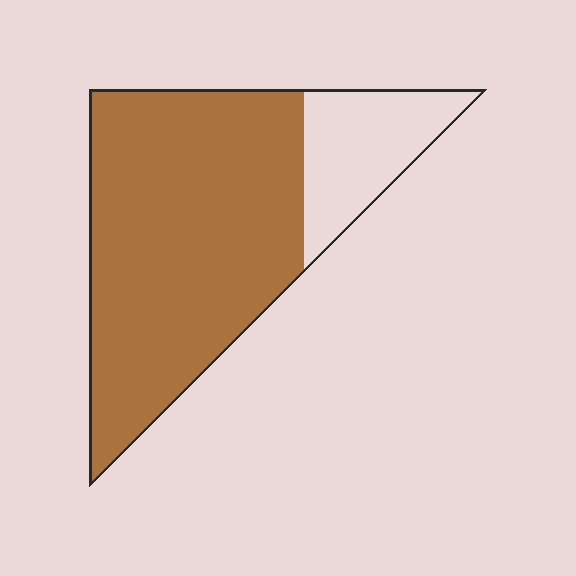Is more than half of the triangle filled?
Yes.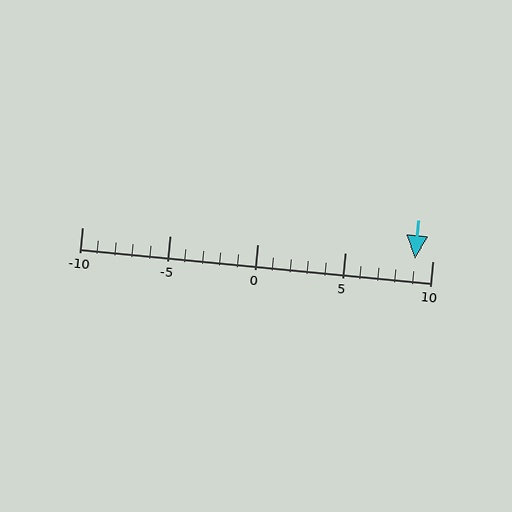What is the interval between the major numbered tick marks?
The major tick marks are spaced 5 units apart.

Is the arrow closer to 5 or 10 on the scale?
The arrow is closer to 10.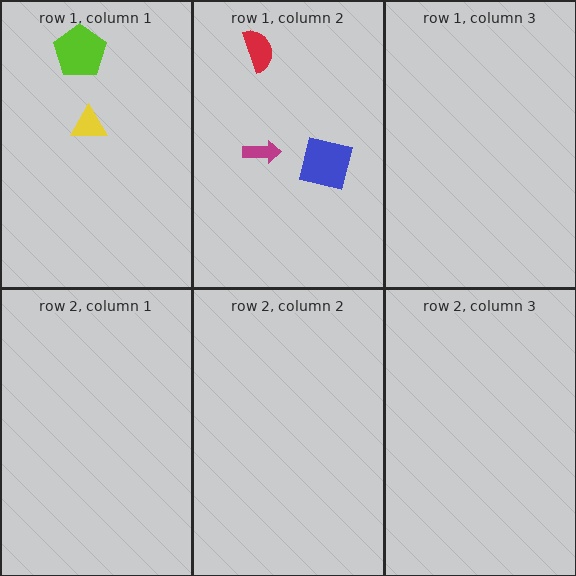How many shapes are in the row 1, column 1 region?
2.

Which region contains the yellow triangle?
The row 1, column 1 region.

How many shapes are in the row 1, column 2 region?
3.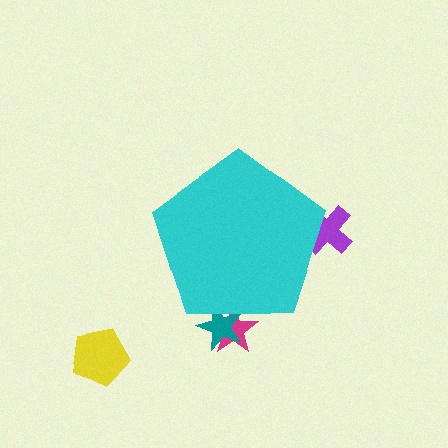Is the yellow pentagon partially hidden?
No, the yellow pentagon is fully visible.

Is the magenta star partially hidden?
Yes, the magenta star is partially hidden behind the cyan pentagon.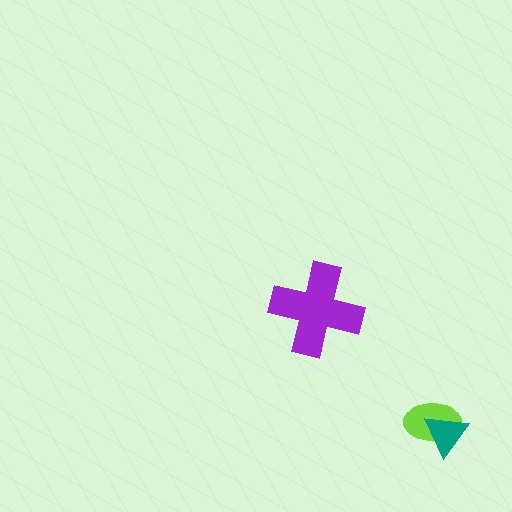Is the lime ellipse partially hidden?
Yes, it is partially covered by another shape.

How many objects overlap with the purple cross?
0 objects overlap with the purple cross.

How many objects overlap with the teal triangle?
1 object overlaps with the teal triangle.